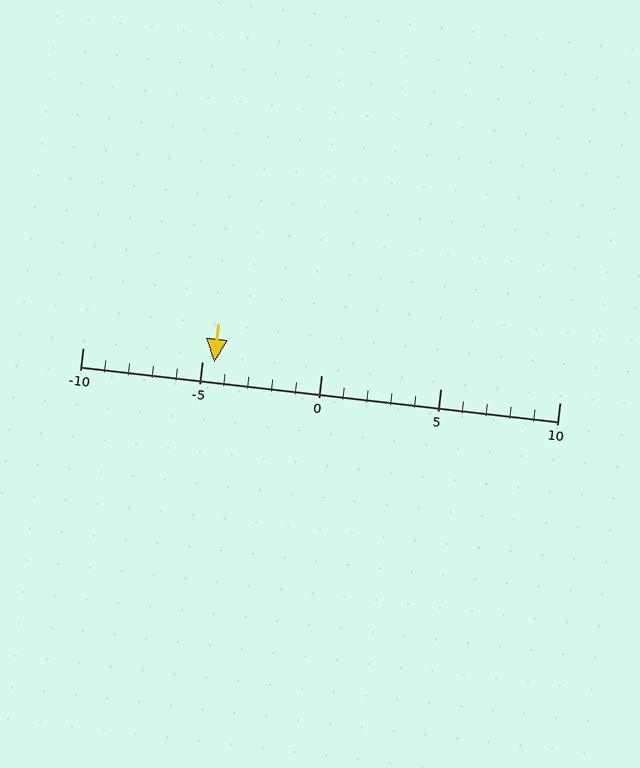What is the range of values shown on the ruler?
The ruler shows values from -10 to 10.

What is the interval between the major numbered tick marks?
The major tick marks are spaced 5 units apart.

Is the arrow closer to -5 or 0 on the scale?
The arrow is closer to -5.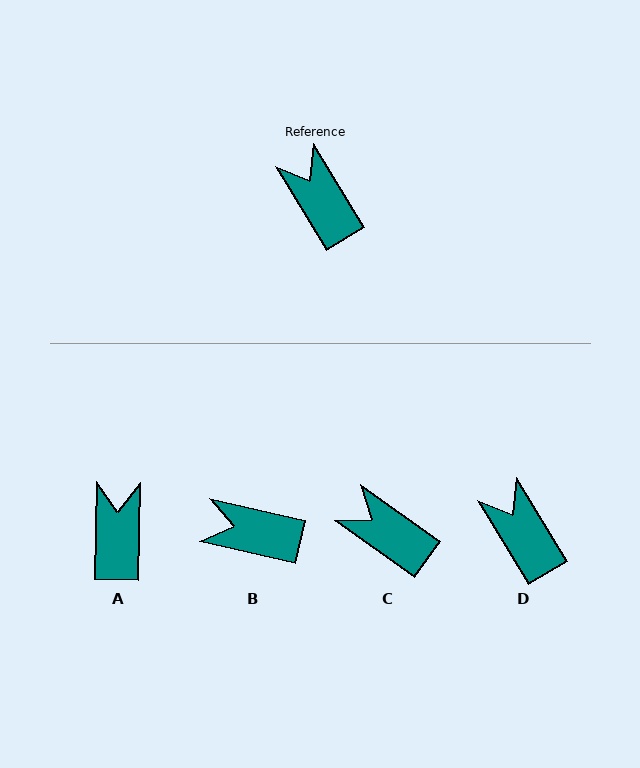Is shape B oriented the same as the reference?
No, it is off by about 46 degrees.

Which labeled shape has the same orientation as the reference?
D.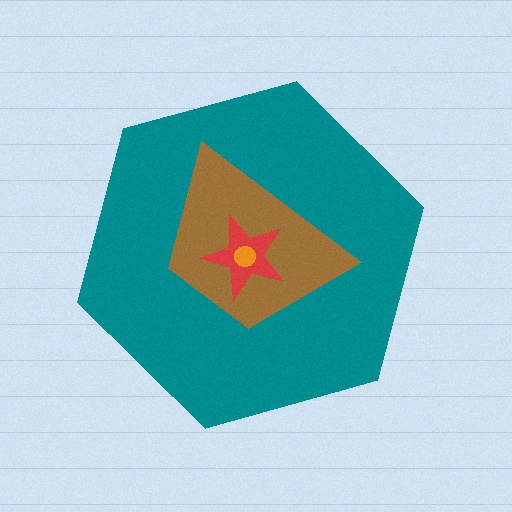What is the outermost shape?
The teal hexagon.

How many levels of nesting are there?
4.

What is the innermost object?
The orange circle.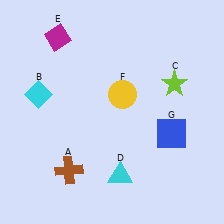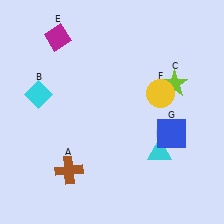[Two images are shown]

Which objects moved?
The objects that moved are: the cyan triangle (D), the yellow circle (F).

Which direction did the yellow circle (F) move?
The yellow circle (F) moved right.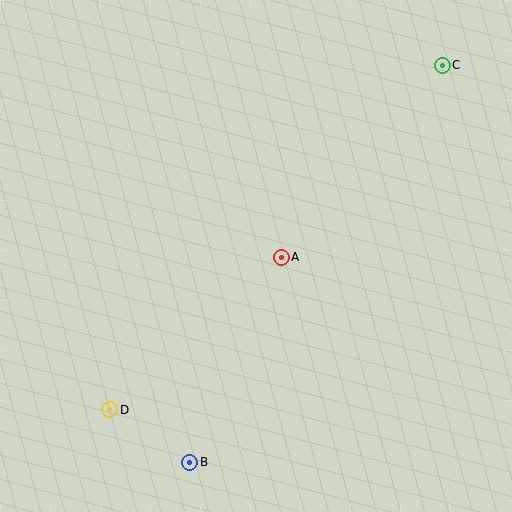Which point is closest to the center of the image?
Point A at (281, 257) is closest to the center.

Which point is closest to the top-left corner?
Point A is closest to the top-left corner.